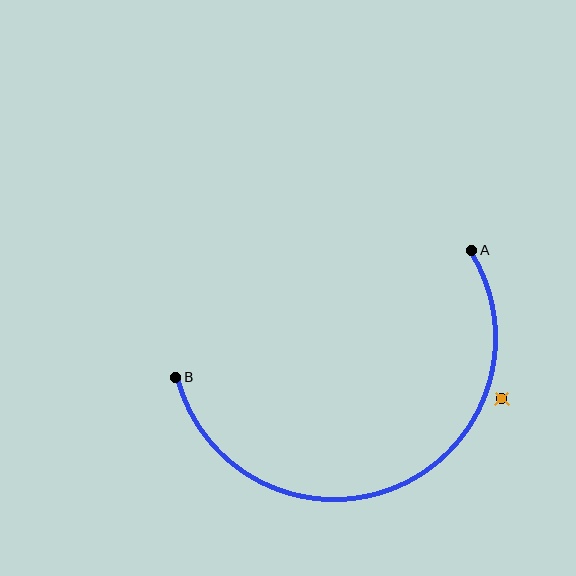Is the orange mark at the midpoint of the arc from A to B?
No — the orange mark does not lie on the arc at all. It sits slightly outside the curve.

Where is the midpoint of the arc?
The arc midpoint is the point on the curve farthest from the straight line joining A and B. It sits below that line.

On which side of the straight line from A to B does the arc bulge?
The arc bulges below the straight line connecting A and B.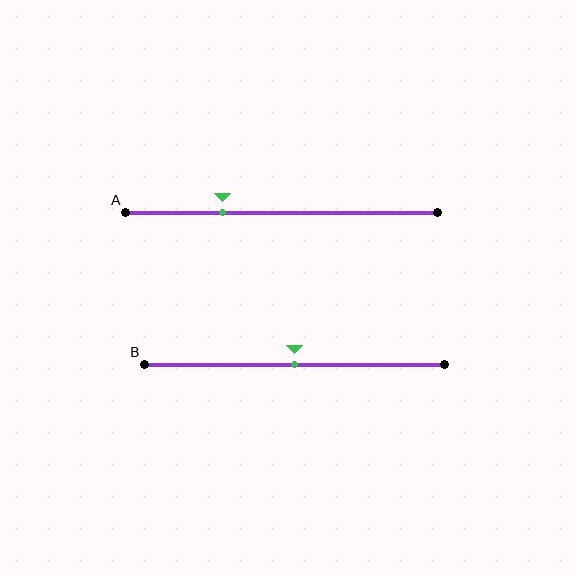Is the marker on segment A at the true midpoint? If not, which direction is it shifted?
No, the marker on segment A is shifted to the left by about 19% of the segment length.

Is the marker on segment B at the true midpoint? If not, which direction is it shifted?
Yes, the marker on segment B is at the true midpoint.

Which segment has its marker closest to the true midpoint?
Segment B has its marker closest to the true midpoint.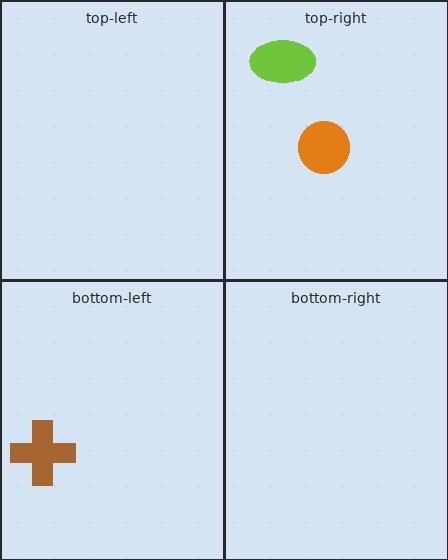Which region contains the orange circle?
The top-right region.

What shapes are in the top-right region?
The orange circle, the lime ellipse.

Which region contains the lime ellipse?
The top-right region.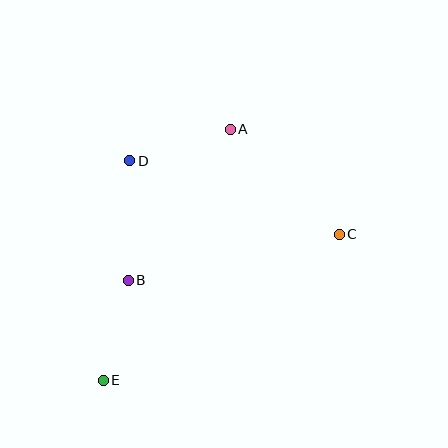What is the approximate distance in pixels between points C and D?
The distance between C and D is approximately 222 pixels.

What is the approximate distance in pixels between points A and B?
The distance between A and B is approximately 182 pixels.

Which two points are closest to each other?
Points B and E are closest to each other.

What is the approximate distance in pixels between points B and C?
The distance between B and C is approximately 216 pixels.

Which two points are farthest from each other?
Points A and E are farthest from each other.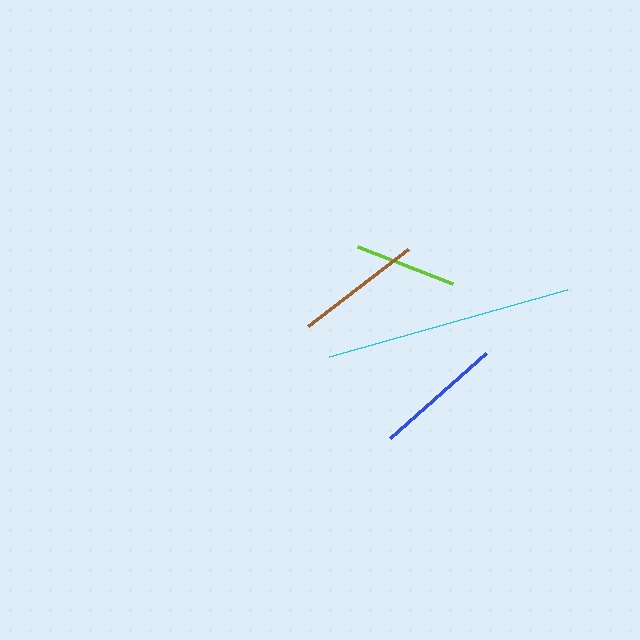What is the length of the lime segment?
The lime segment is approximately 101 pixels long.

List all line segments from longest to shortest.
From longest to shortest: cyan, blue, brown, lime.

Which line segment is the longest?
The cyan line is the longest at approximately 248 pixels.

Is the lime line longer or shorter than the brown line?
The brown line is longer than the lime line.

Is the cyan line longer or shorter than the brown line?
The cyan line is longer than the brown line.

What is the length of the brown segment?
The brown segment is approximately 126 pixels long.